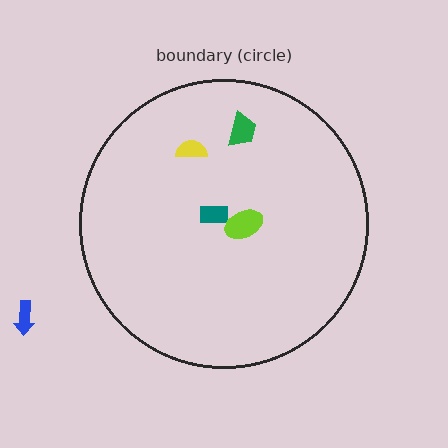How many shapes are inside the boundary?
4 inside, 1 outside.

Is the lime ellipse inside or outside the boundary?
Inside.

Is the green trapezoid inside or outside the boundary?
Inside.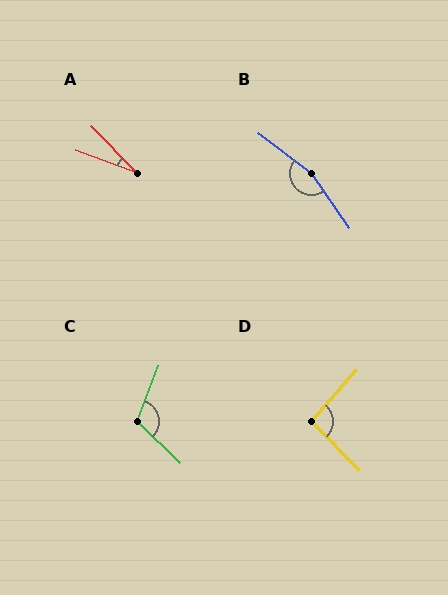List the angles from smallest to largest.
A (26°), D (94°), C (113°), B (162°).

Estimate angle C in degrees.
Approximately 113 degrees.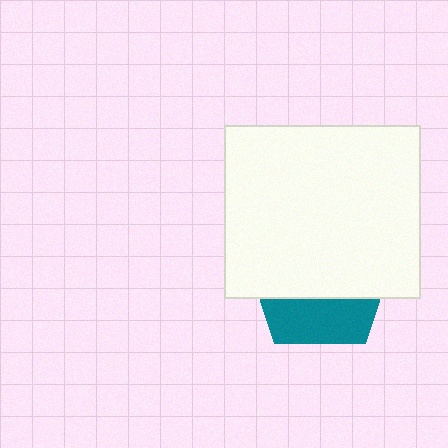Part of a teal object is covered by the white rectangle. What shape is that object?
It is a pentagon.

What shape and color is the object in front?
The object in front is a white rectangle.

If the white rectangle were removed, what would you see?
You would see the complete teal pentagon.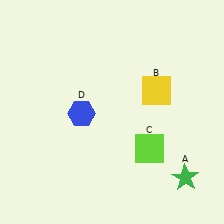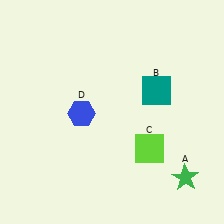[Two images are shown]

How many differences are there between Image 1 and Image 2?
There is 1 difference between the two images.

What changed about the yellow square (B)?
In Image 1, B is yellow. In Image 2, it changed to teal.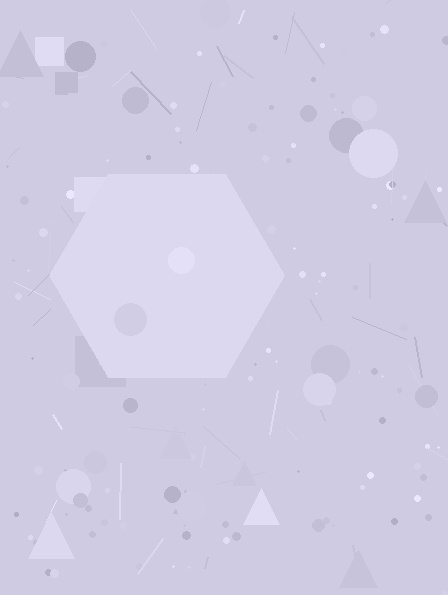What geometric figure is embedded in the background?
A hexagon is embedded in the background.